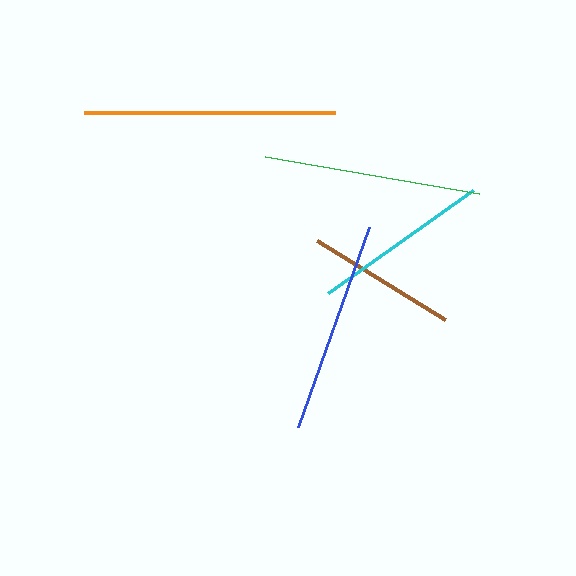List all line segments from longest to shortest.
From longest to shortest: orange, green, blue, cyan, brown.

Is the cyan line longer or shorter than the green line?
The green line is longer than the cyan line.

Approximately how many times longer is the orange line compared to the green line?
The orange line is approximately 1.2 times the length of the green line.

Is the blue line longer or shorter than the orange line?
The orange line is longer than the blue line.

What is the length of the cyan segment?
The cyan segment is approximately 178 pixels long.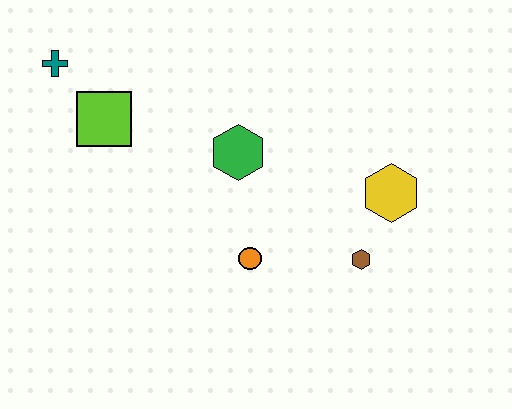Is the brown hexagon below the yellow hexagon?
Yes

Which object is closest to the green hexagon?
The orange circle is closest to the green hexagon.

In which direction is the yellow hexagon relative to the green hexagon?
The yellow hexagon is to the right of the green hexagon.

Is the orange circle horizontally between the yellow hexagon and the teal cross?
Yes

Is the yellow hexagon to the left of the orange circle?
No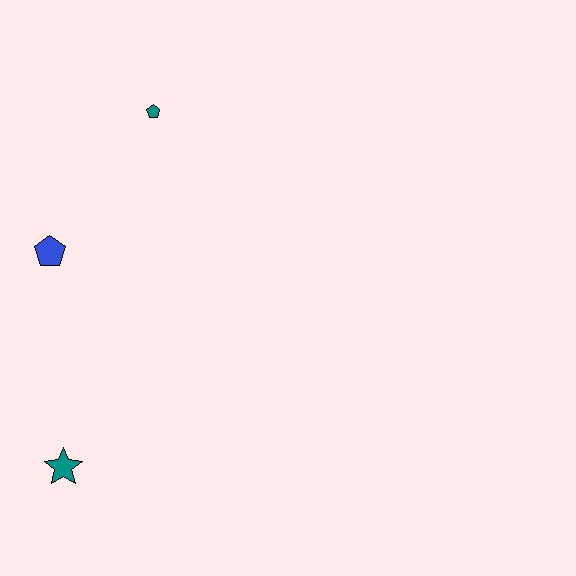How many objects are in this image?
There are 3 objects.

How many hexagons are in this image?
There are no hexagons.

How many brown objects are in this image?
There are no brown objects.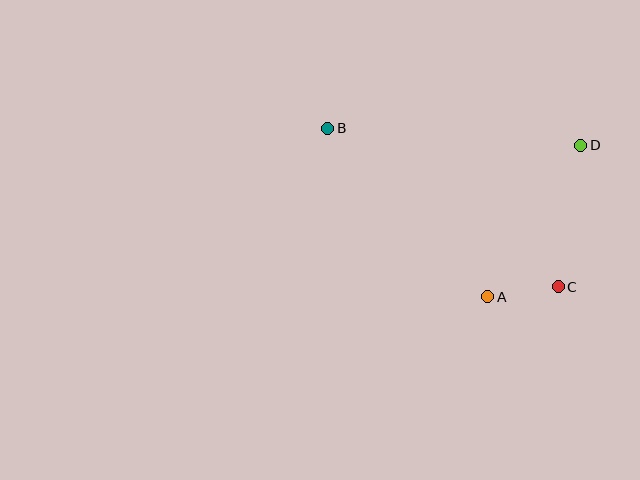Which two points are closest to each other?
Points A and C are closest to each other.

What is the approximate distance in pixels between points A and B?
The distance between A and B is approximately 233 pixels.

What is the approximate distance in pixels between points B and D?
The distance between B and D is approximately 254 pixels.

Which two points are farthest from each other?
Points B and C are farthest from each other.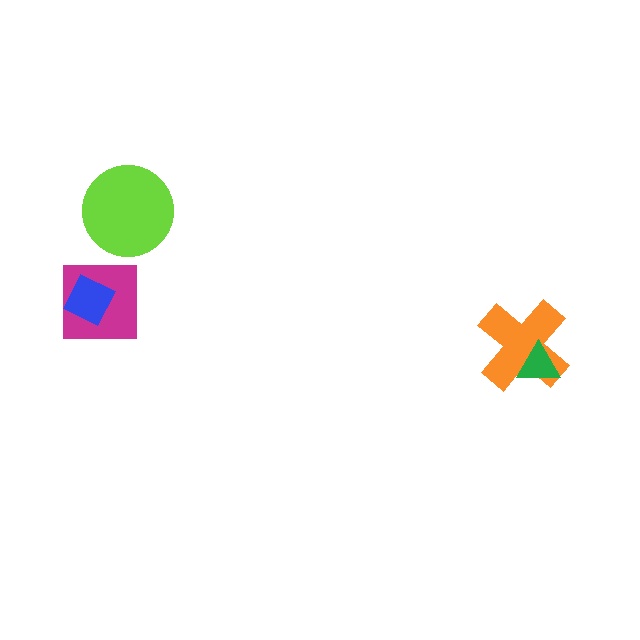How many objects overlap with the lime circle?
0 objects overlap with the lime circle.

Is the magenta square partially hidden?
Yes, it is partially covered by another shape.